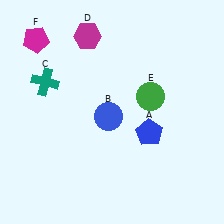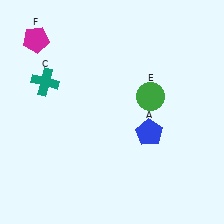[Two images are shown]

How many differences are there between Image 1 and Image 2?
There are 2 differences between the two images.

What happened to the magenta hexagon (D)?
The magenta hexagon (D) was removed in Image 2. It was in the top-left area of Image 1.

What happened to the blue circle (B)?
The blue circle (B) was removed in Image 2. It was in the bottom-left area of Image 1.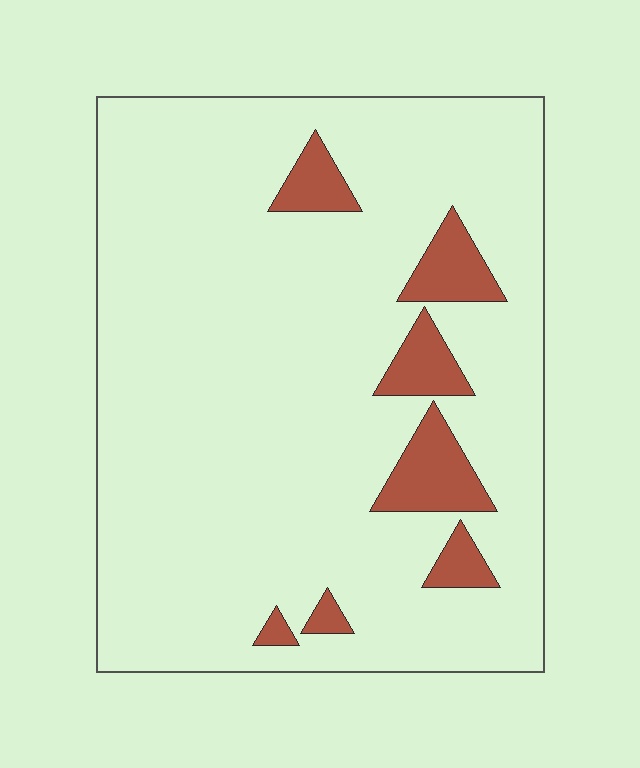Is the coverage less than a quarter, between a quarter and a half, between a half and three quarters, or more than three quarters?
Less than a quarter.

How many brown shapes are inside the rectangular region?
7.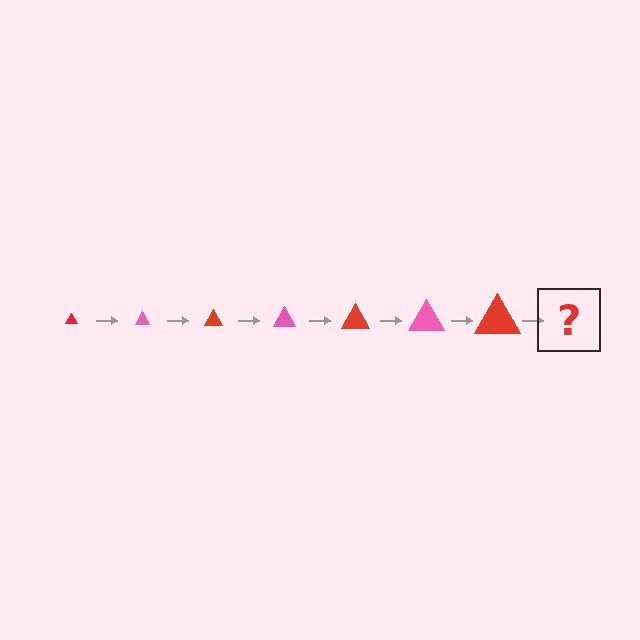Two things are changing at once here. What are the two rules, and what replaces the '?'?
The two rules are that the triangle grows larger each step and the color cycles through red and pink. The '?' should be a pink triangle, larger than the previous one.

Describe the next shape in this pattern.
It should be a pink triangle, larger than the previous one.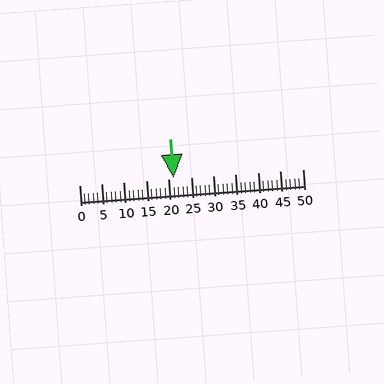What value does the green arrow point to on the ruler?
The green arrow points to approximately 21.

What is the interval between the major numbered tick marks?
The major tick marks are spaced 5 units apart.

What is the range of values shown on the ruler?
The ruler shows values from 0 to 50.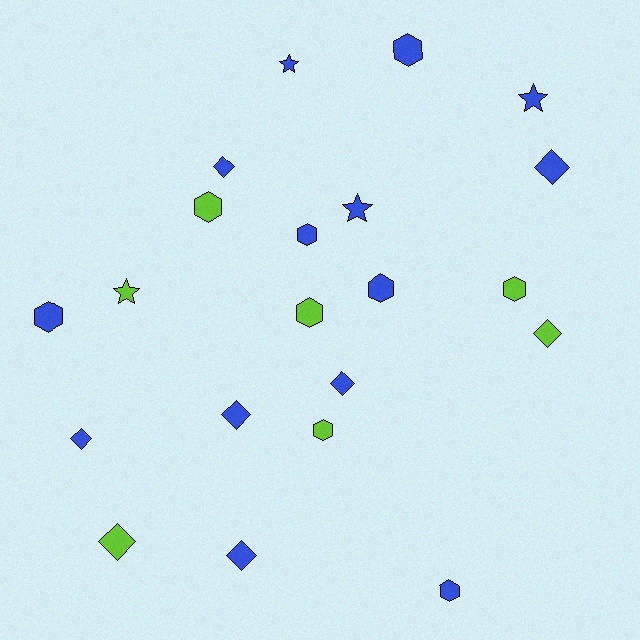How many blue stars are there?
There are 3 blue stars.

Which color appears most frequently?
Blue, with 14 objects.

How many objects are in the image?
There are 21 objects.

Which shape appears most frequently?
Hexagon, with 9 objects.